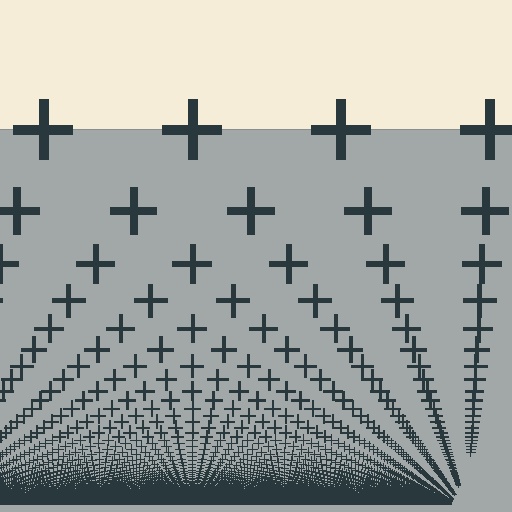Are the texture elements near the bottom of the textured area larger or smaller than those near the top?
Smaller. The gradient is inverted — elements near the bottom are smaller and denser.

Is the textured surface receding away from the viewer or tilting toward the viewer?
The surface appears to tilt toward the viewer. Texture elements get larger and sparser toward the top.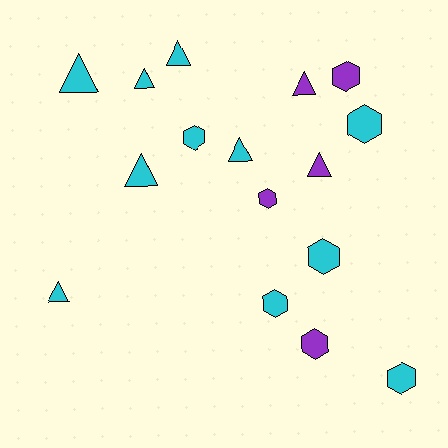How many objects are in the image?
There are 16 objects.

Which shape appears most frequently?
Triangle, with 8 objects.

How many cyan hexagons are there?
There are 5 cyan hexagons.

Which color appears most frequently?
Cyan, with 11 objects.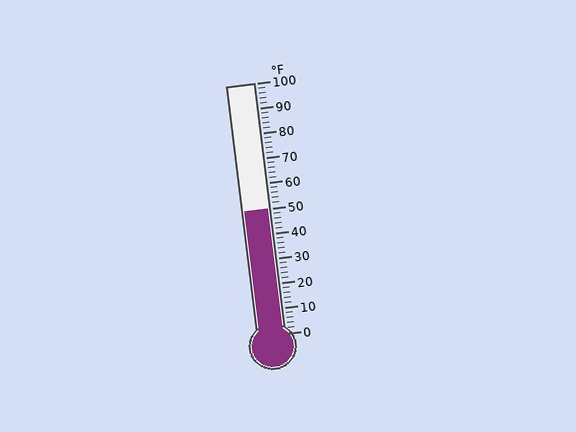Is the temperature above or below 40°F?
The temperature is above 40°F.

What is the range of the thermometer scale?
The thermometer scale ranges from 0°F to 100°F.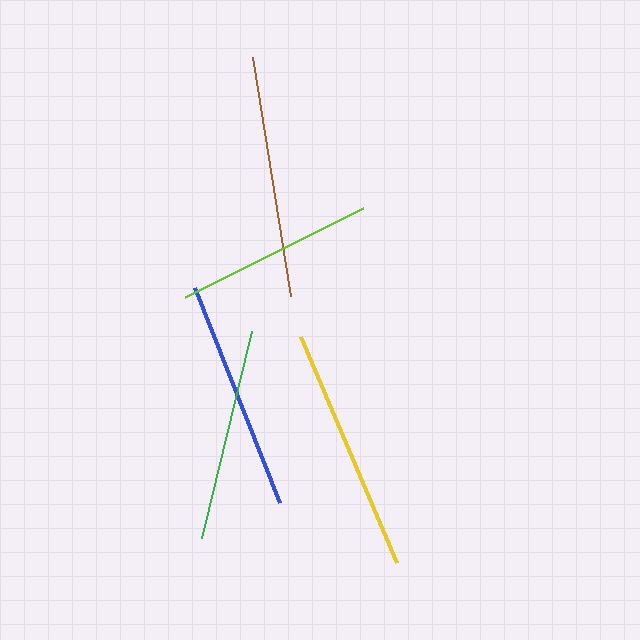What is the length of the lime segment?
The lime segment is approximately 199 pixels long.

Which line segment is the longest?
The yellow line is the longest at approximately 245 pixels.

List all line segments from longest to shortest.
From longest to shortest: yellow, brown, blue, green, lime.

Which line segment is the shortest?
The lime line is the shortest at approximately 199 pixels.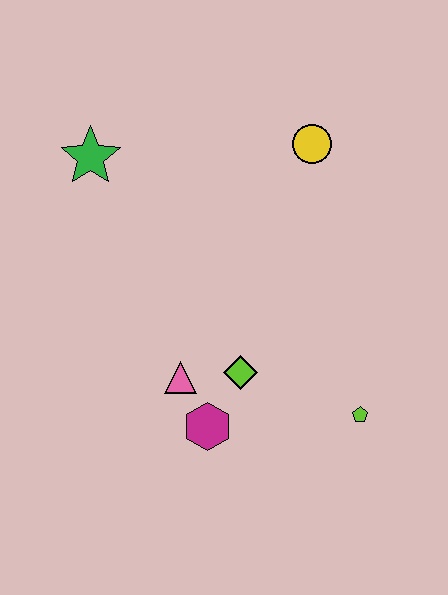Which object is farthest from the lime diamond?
The green star is farthest from the lime diamond.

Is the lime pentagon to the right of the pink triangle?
Yes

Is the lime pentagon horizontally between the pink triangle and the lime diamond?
No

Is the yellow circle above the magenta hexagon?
Yes